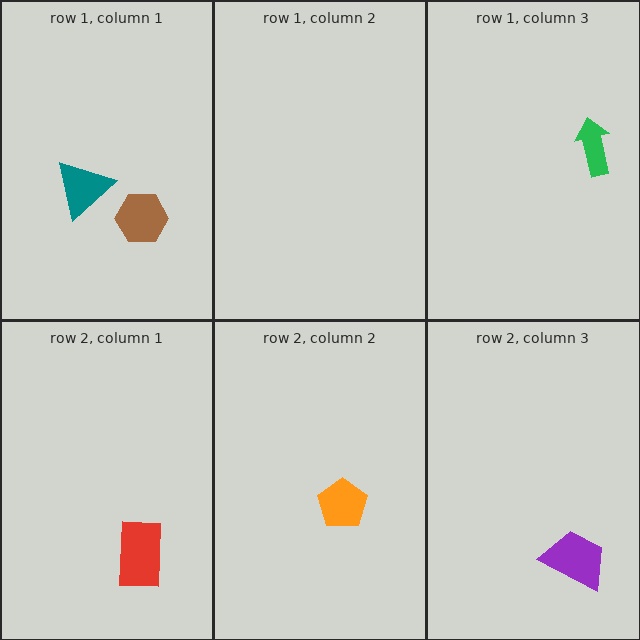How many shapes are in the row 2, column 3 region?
1.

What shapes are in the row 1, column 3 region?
The green arrow.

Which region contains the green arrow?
The row 1, column 3 region.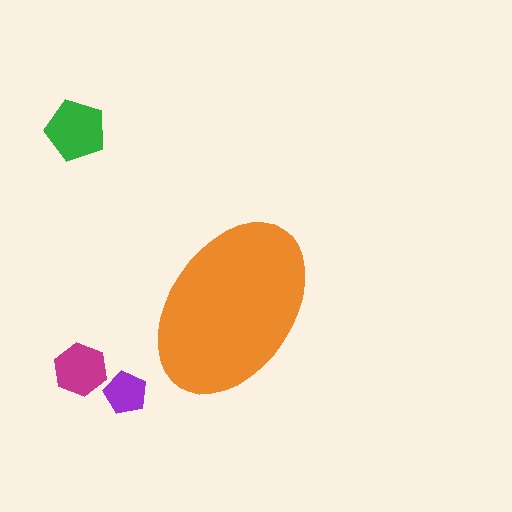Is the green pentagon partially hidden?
No, the green pentagon is fully visible.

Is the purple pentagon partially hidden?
No, the purple pentagon is fully visible.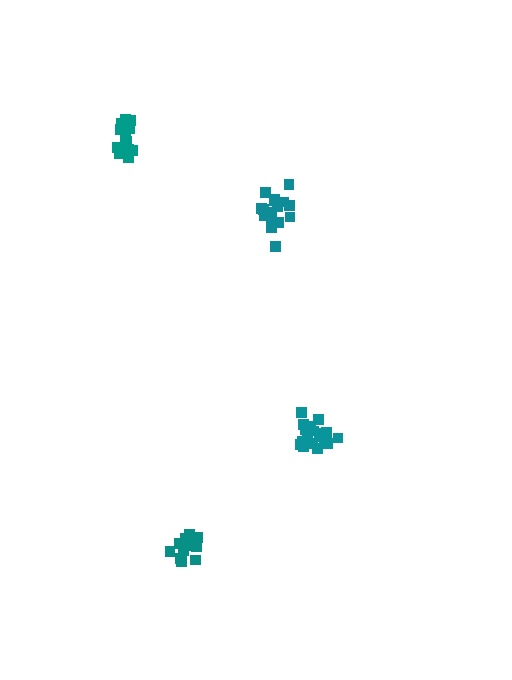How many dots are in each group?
Group 1: 17 dots, Group 2: 17 dots, Group 3: 20 dots, Group 4: 16 dots (70 total).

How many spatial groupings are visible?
There are 4 spatial groupings.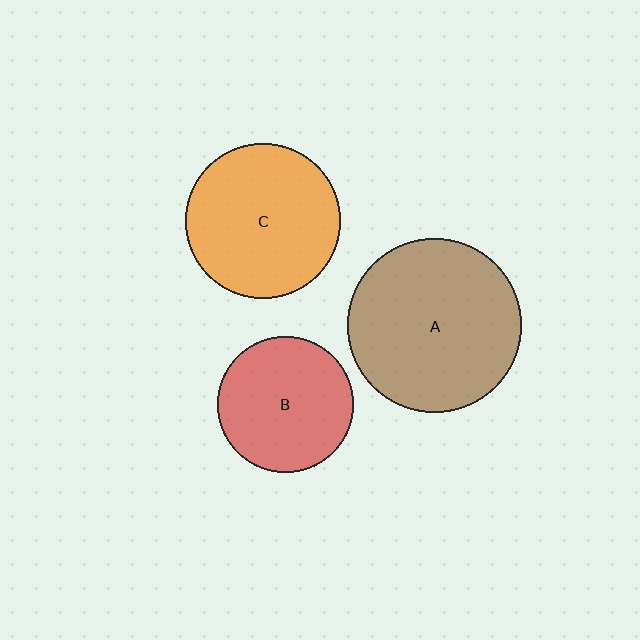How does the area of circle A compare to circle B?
Approximately 1.6 times.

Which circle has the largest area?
Circle A (brown).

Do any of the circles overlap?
No, none of the circles overlap.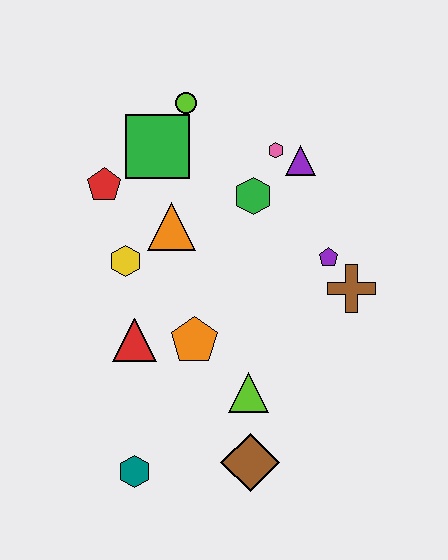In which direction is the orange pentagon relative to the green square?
The orange pentagon is below the green square.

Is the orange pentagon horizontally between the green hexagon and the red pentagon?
Yes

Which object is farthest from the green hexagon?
The teal hexagon is farthest from the green hexagon.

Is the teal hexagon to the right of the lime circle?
No